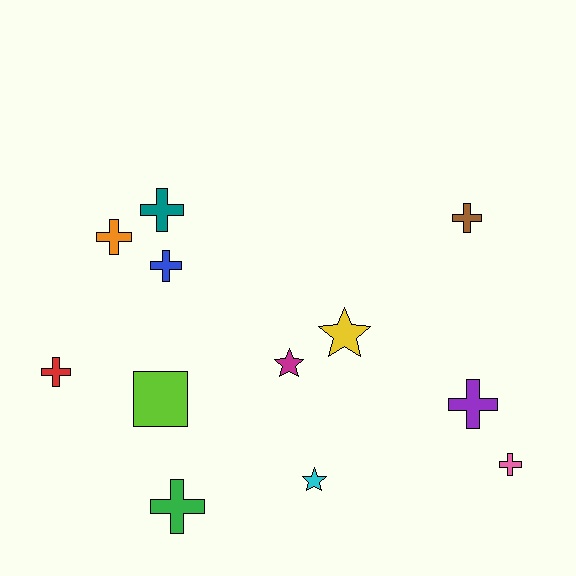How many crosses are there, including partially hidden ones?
There are 8 crosses.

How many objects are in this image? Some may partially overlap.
There are 12 objects.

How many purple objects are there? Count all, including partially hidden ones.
There is 1 purple object.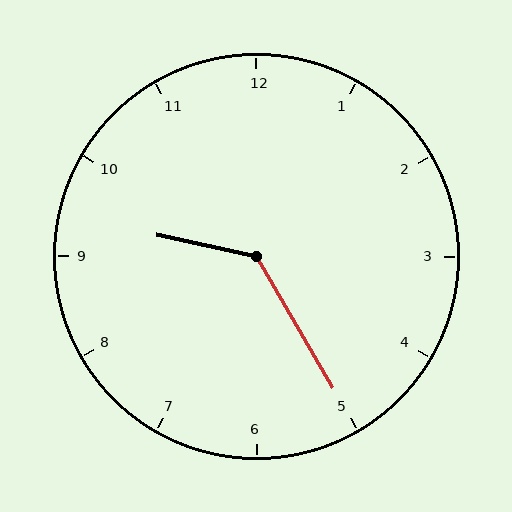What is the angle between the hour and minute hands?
Approximately 132 degrees.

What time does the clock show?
9:25.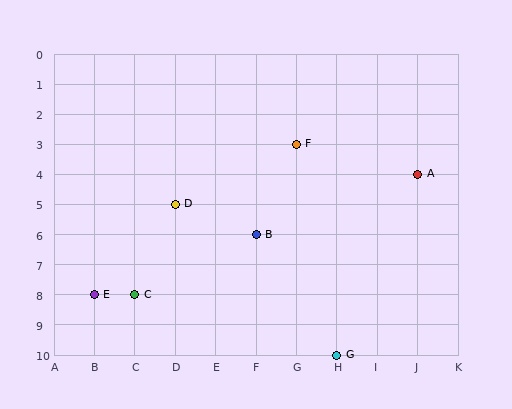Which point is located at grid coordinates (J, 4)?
Point A is at (J, 4).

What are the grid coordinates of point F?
Point F is at grid coordinates (G, 3).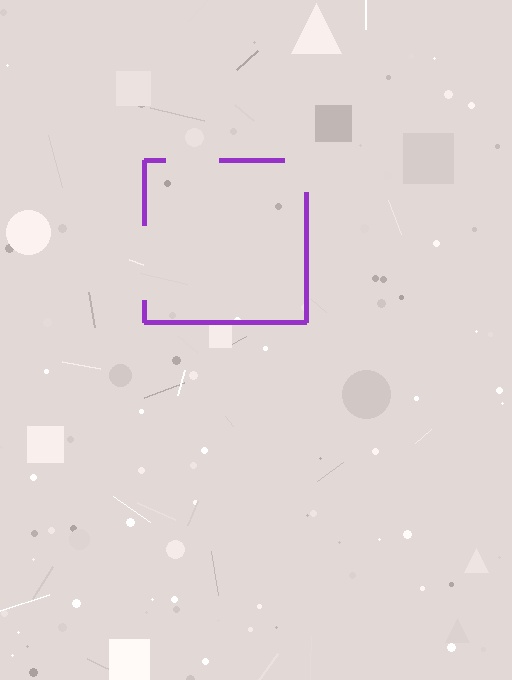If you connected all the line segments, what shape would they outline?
They would outline a square.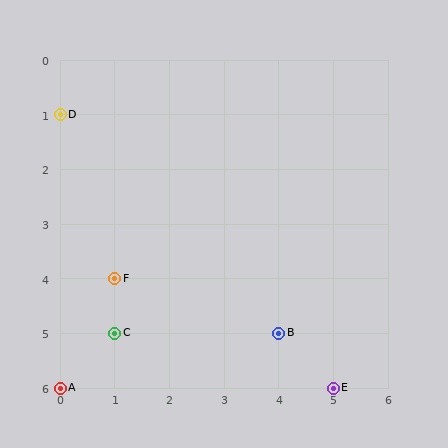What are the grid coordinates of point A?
Point A is at grid coordinates (0, 6).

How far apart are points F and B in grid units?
Points F and B are 3 columns and 1 row apart (about 3.2 grid units diagonally).